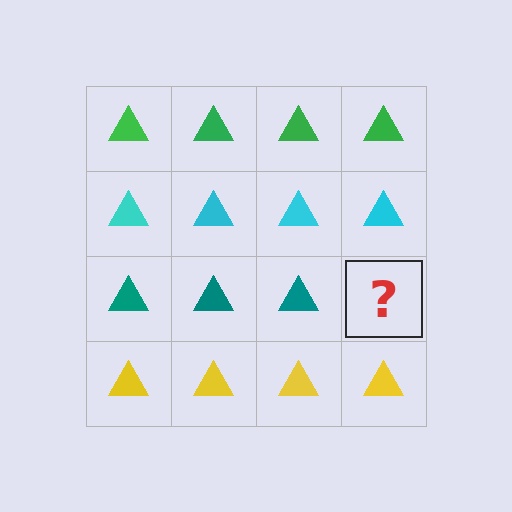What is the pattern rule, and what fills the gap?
The rule is that each row has a consistent color. The gap should be filled with a teal triangle.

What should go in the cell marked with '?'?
The missing cell should contain a teal triangle.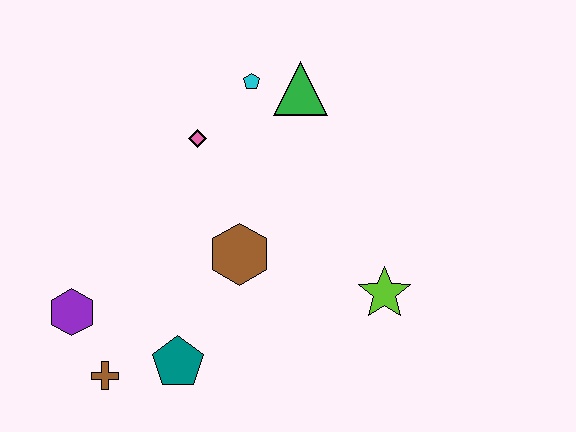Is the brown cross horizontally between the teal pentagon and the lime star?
No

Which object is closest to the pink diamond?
The cyan pentagon is closest to the pink diamond.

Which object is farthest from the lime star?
The purple hexagon is farthest from the lime star.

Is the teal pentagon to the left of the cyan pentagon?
Yes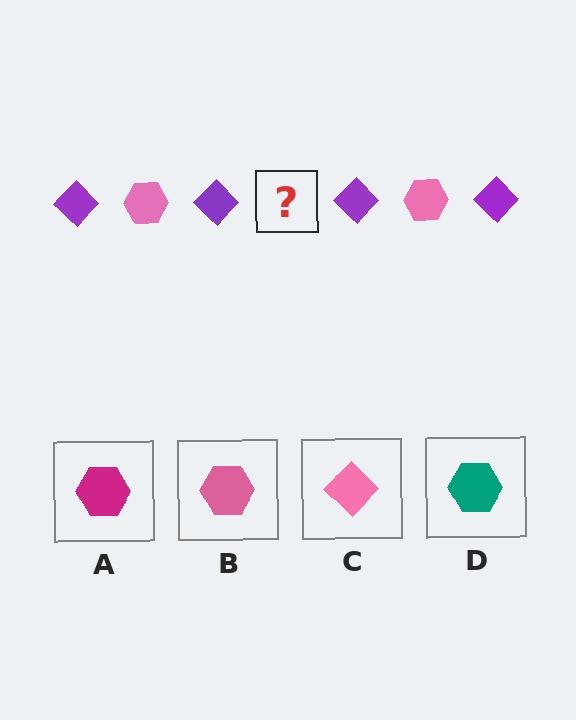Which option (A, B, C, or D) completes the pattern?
B.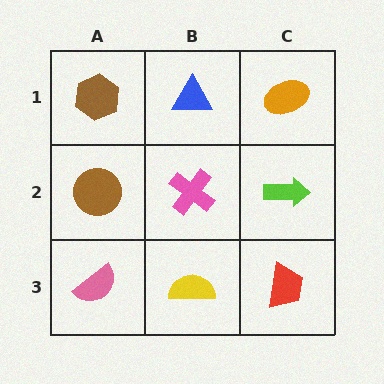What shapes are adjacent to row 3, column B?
A pink cross (row 2, column B), a pink semicircle (row 3, column A), a red trapezoid (row 3, column C).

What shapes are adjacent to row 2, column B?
A blue triangle (row 1, column B), a yellow semicircle (row 3, column B), a brown circle (row 2, column A), a lime arrow (row 2, column C).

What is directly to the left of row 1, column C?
A blue triangle.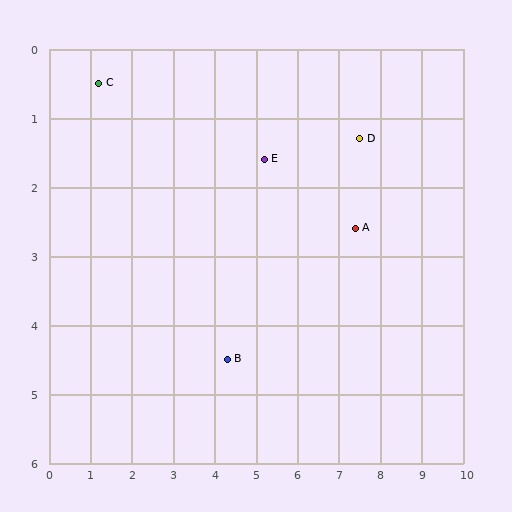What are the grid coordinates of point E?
Point E is at approximately (5.2, 1.6).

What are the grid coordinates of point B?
Point B is at approximately (4.3, 4.5).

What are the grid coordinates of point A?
Point A is at approximately (7.4, 2.6).